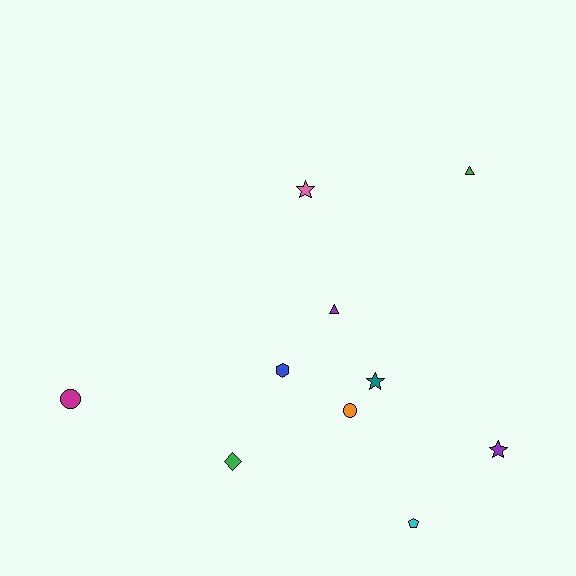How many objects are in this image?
There are 10 objects.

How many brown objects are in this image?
There are no brown objects.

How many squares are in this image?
There are no squares.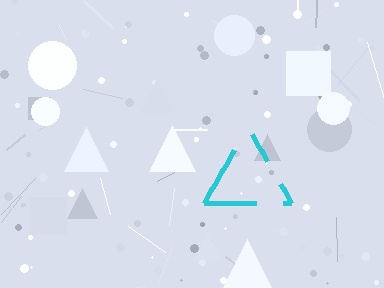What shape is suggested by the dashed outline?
The dashed outline suggests a triangle.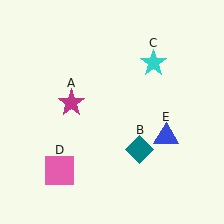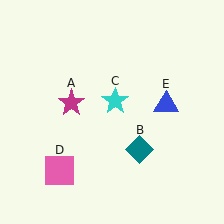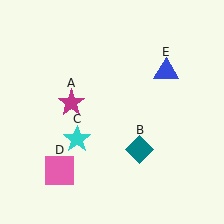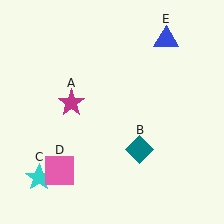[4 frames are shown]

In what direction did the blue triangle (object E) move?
The blue triangle (object E) moved up.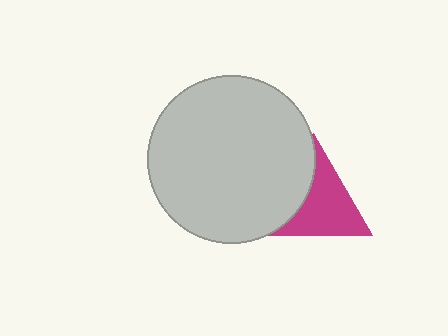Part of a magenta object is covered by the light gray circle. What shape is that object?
It is a triangle.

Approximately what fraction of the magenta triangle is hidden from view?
Roughly 36% of the magenta triangle is hidden behind the light gray circle.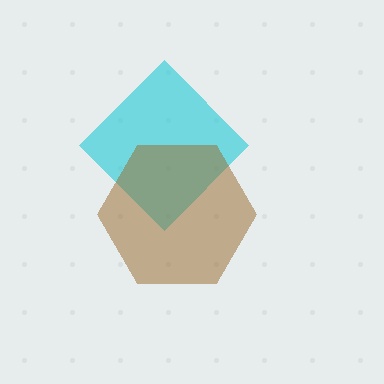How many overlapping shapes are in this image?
There are 2 overlapping shapes in the image.